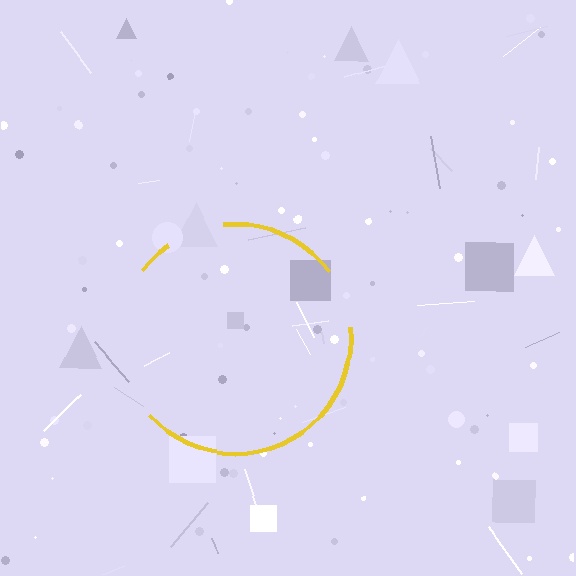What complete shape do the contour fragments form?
The contour fragments form a circle.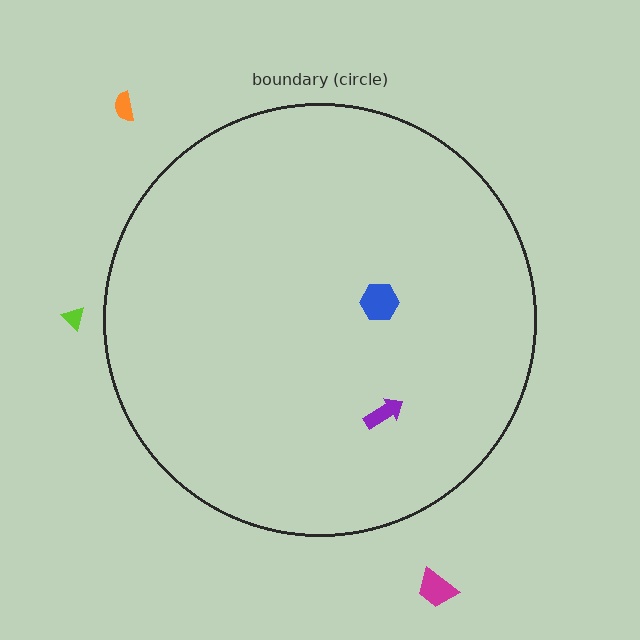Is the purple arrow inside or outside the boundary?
Inside.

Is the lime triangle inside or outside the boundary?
Outside.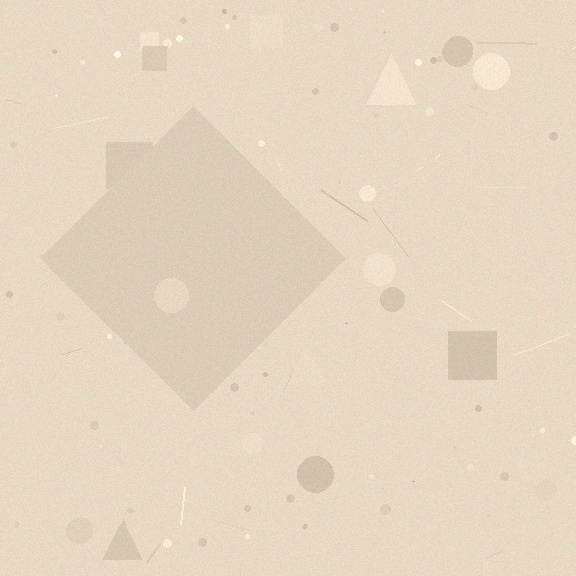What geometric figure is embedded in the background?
A diamond is embedded in the background.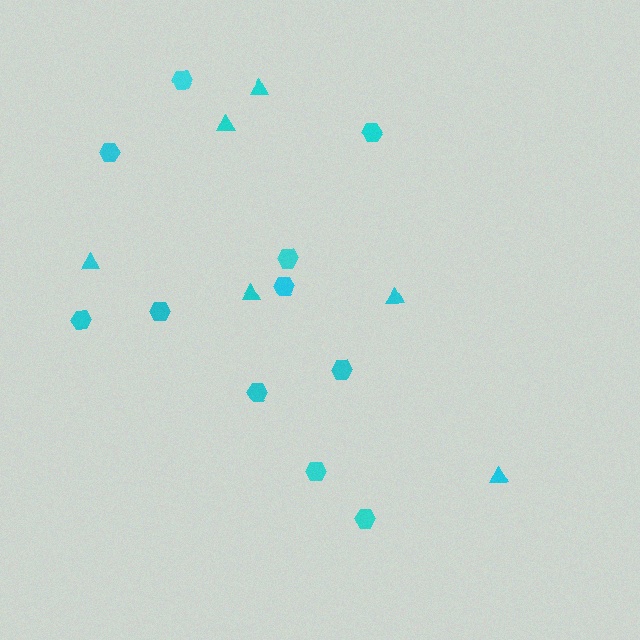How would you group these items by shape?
There are 2 groups: one group of hexagons (11) and one group of triangles (6).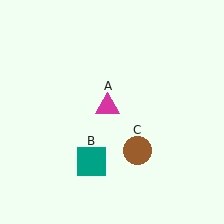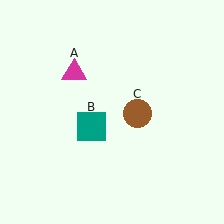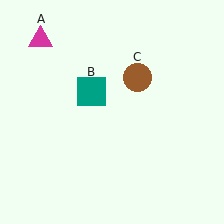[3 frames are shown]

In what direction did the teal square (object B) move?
The teal square (object B) moved up.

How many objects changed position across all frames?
3 objects changed position: magenta triangle (object A), teal square (object B), brown circle (object C).